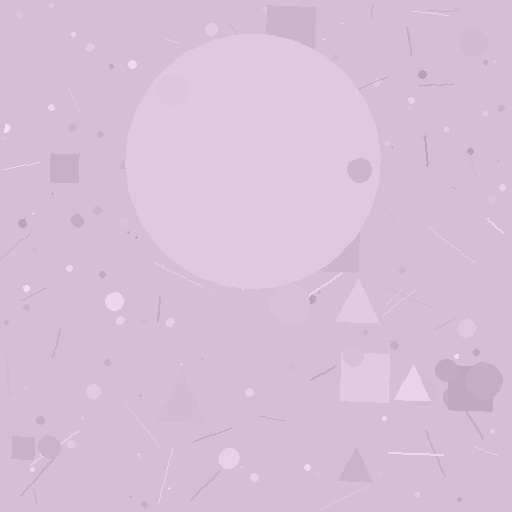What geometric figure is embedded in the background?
A circle is embedded in the background.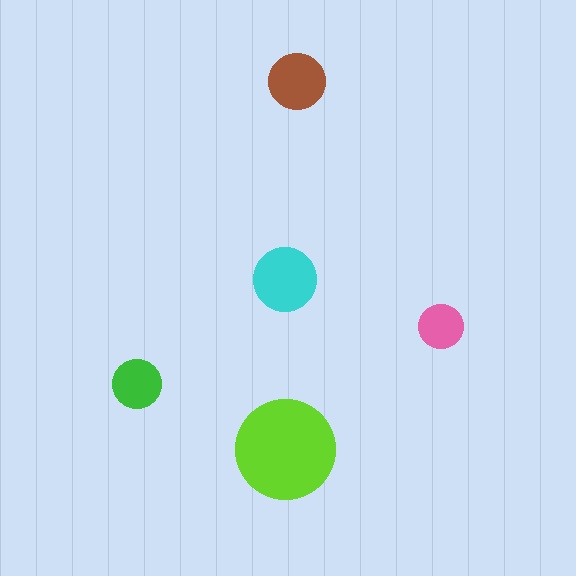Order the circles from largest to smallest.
the lime one, the cyan one, the brown one, the green one, the pink one.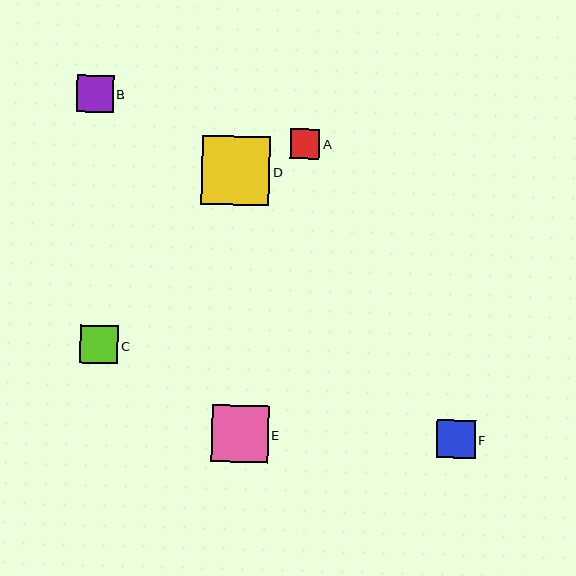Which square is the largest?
Square D is the largest with a size of approximately 68 pixels.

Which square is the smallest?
Square A is the smallest with a size of approximately 30 pixels.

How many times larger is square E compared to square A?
Square E is approximately 1.9 times the size of square A.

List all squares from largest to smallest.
From largest to smallest: D, E, F, C, B, A.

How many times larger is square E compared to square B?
Square E is approximately 1.5 times the size of square B.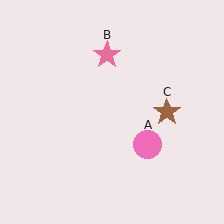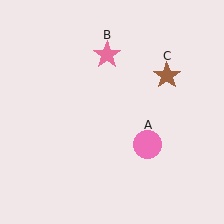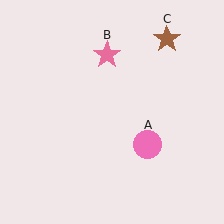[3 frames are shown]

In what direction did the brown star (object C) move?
The brown star (object C) moved up.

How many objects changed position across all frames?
1 object changed position: brown star (object C).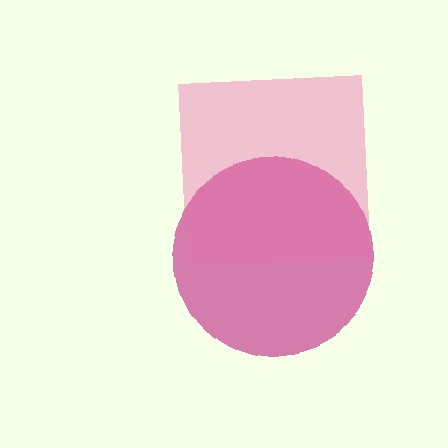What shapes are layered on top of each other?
The layered shapes are: a magenta circle, a pink square.